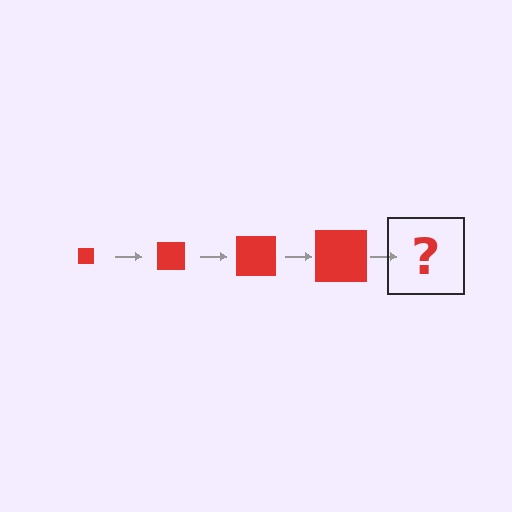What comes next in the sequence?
The next element should be a red square, larger than the previous one.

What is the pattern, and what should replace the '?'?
The pattern is that the square gets progressively larger each step. The '?' should be a red square, larger than the previous one.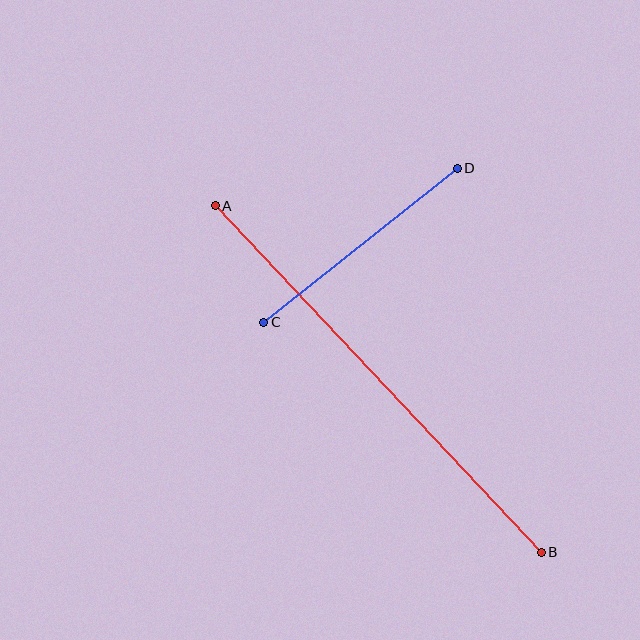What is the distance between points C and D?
The distance is approximately 248 pixels.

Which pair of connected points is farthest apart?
Points A and B are farthest apart.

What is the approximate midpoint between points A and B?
The midpoint is at approximately (378, 379) pixels.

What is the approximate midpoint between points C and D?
The midpoint is at approximately (361, 245) pixels.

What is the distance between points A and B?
The distance is approximately 476 pixels.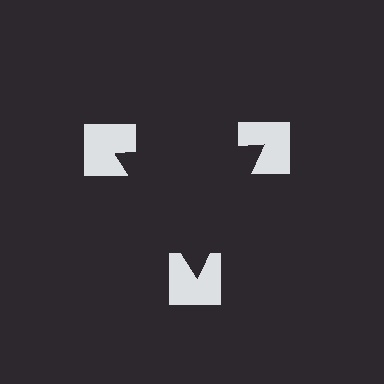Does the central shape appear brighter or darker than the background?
It typically appears slightly darker than the background, even though no actual brightness change is drawn.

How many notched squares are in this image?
There are 3 — one at each vertex of the illusory triangle.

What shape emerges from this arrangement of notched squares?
An illusory triangle — its edges are inferred from the aligned wedge cuts in the notched squares, not physically drawn.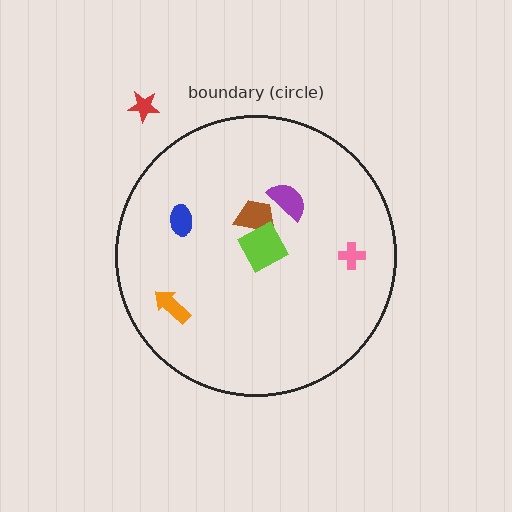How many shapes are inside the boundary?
6 inside, 1 outside.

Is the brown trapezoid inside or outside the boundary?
Inside.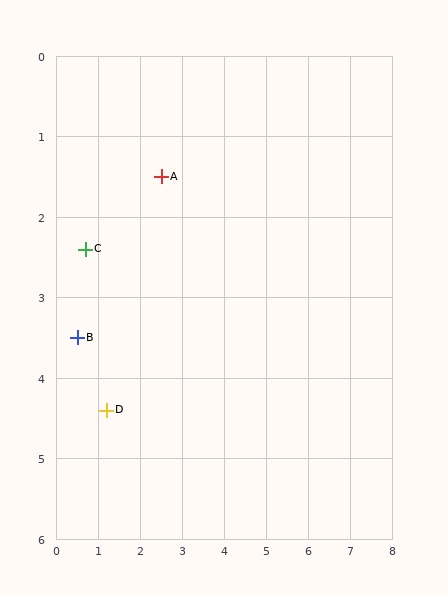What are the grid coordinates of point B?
Point B is at approximately (0.5, 3.5).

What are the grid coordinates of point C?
Point C is at approximately (0.7, 2.4).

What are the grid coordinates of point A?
Point A is at approximately (2.5, 1.5).